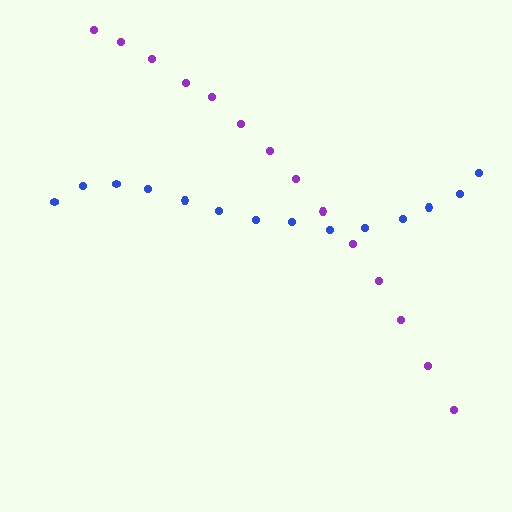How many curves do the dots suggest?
There are 2 distinct paths.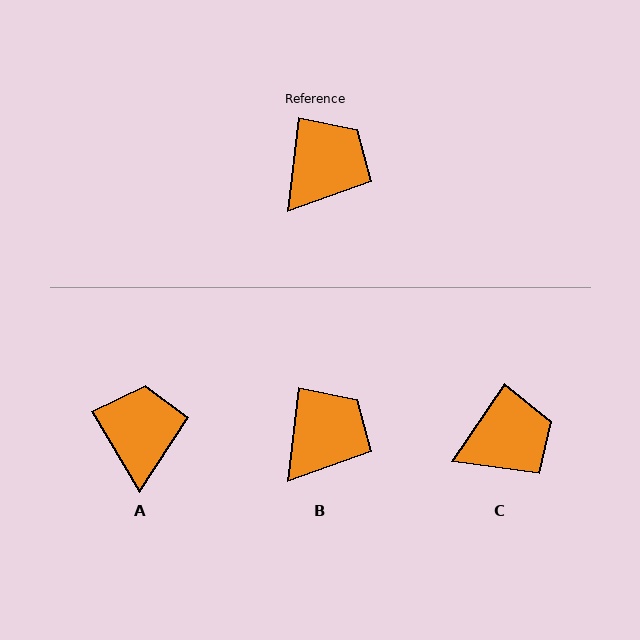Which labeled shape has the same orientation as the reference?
B.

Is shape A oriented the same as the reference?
No, it is off by about 38 degrees.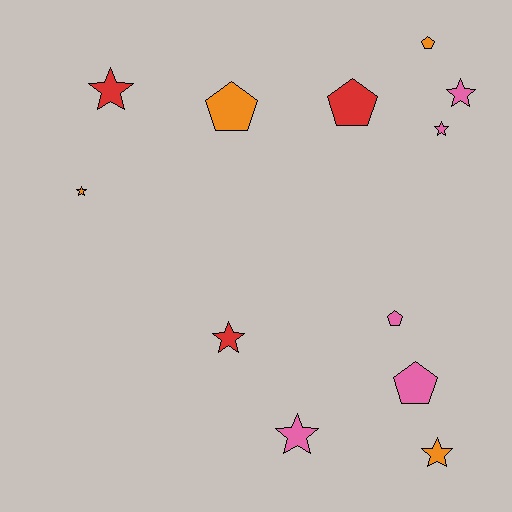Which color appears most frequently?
Pink, with 5 objects.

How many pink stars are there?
There are 3 pink stars.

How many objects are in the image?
There are 12 objects.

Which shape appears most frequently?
Star, with 7 objects.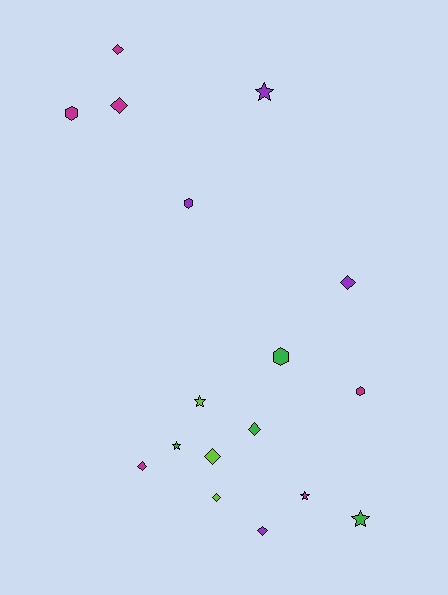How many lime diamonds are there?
There are 2 lime diamonds.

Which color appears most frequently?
Magenta, with 6 objects.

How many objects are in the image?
There are 17 objects.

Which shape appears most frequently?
Diamond, with 8 objects.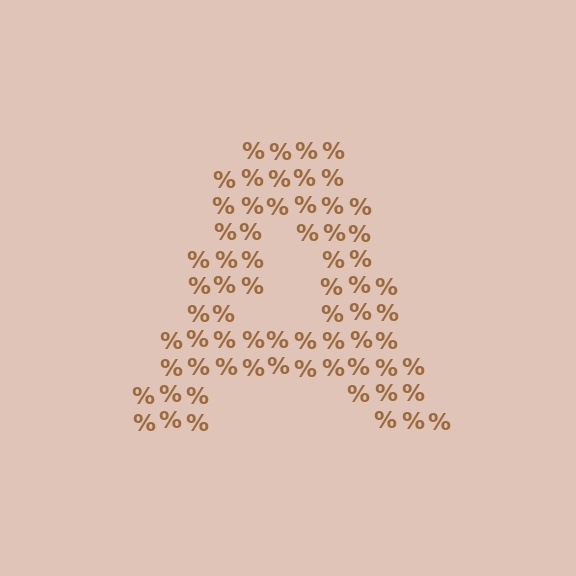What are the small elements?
The small elements are percent signs.